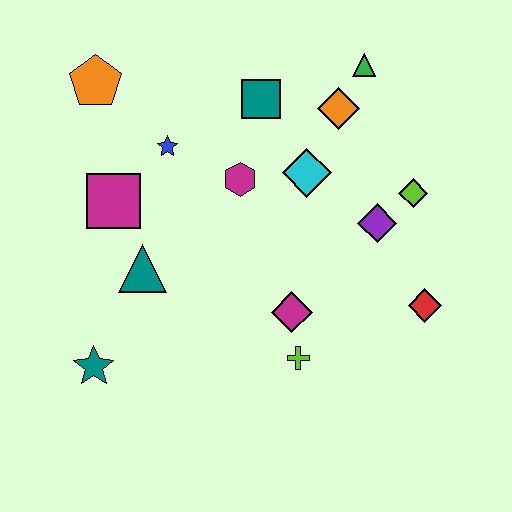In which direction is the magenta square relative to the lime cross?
The magenta square is to the left of the lime cross.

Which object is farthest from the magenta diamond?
The orange pentagon is farthest from the magenta diamond.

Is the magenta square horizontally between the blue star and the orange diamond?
No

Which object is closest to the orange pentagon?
The blue star is closest to the orange pentagon.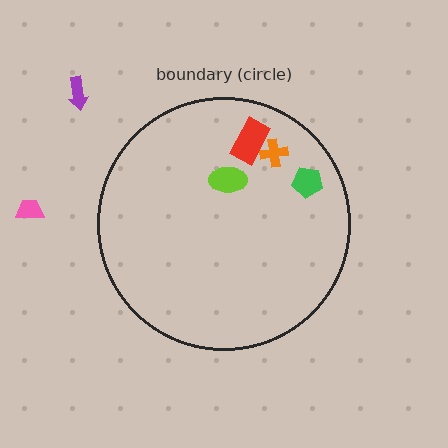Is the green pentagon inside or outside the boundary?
Inside.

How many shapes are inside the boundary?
4 inside, 2 outside.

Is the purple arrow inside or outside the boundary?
Outside.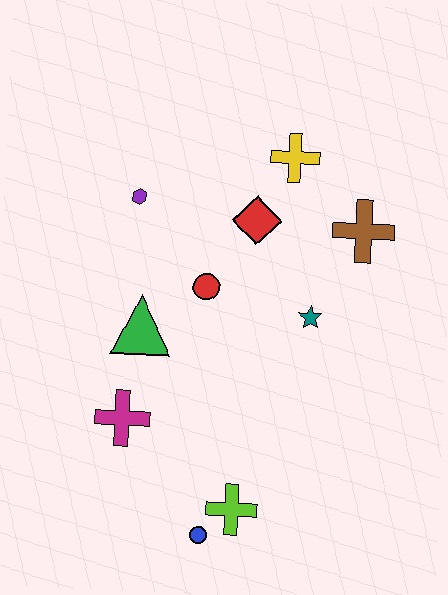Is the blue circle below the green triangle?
Yes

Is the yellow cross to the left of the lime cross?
No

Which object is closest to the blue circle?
The lime cross is closest to the blue circle.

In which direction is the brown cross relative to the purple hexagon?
The brown cross is to the right of the purple hexagon.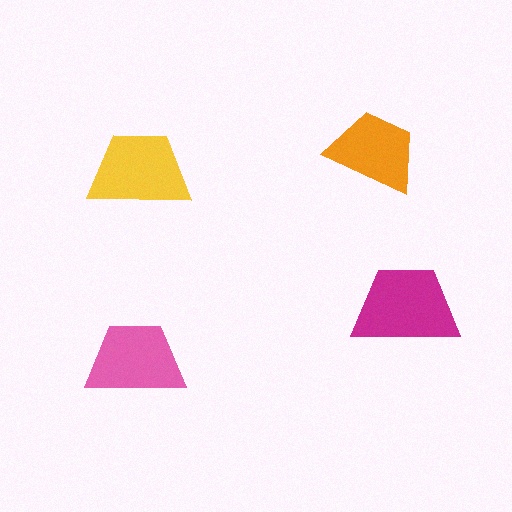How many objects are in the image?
There are 4 objects in the image.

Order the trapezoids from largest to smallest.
the magenta one, the yellow one, the pink one, the orange one.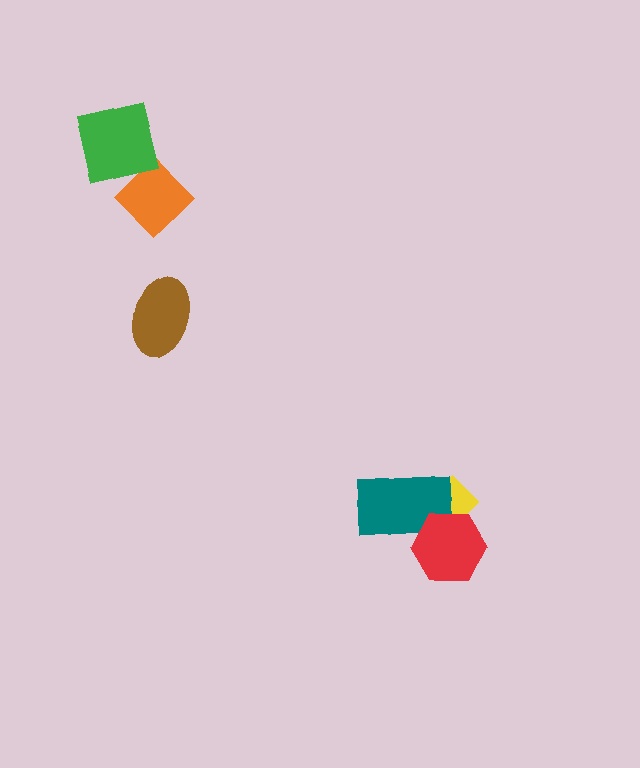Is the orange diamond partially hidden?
Yes, it is partially covered by another shape.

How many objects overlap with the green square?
1 object overlaps with the green square.